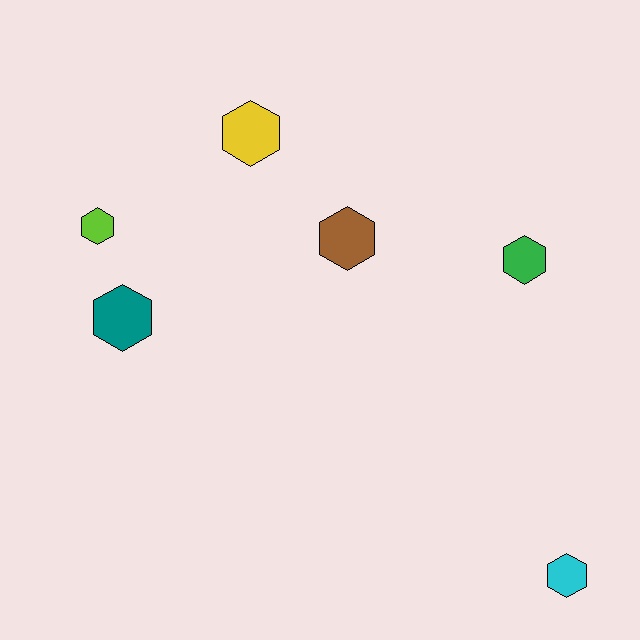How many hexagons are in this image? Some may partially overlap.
There are 6 hexagons.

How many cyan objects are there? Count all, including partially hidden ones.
There is 1 cyan object.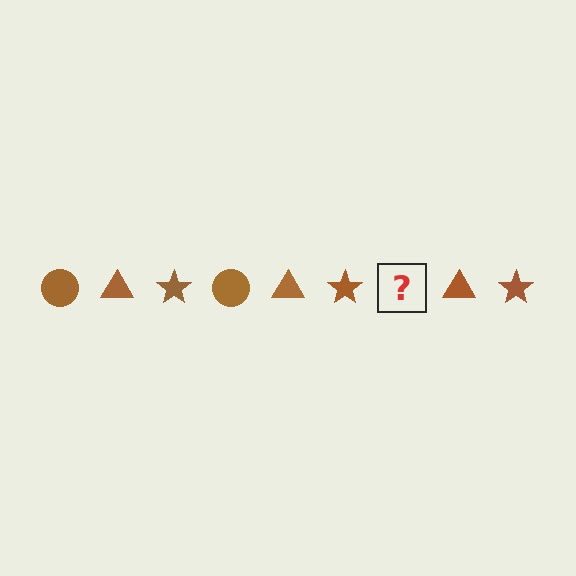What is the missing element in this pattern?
The missing element is a brown circle.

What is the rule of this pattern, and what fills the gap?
The rule is that the pattern cycles through circle, triangle, star shapes in brown. The gap should be filled with a brown circle.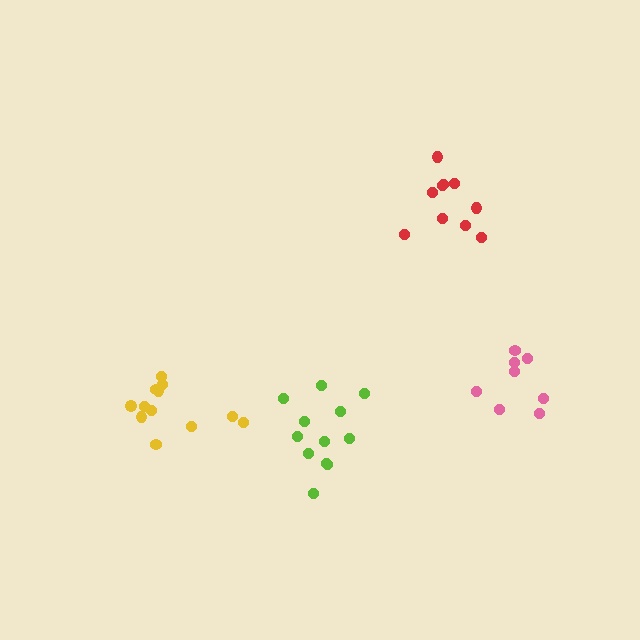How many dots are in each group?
Group 1: 10 dots, Group 2: 12 dots, Group 3: 8 dots, Group 4: 12 dots (42 total).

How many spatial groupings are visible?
There are 4 spatial groupings.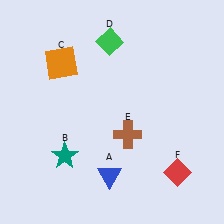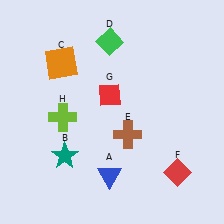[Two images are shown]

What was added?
A red diamond (G), a lime cross (H) were added in Image 2.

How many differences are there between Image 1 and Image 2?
There are 2 differences between the two images.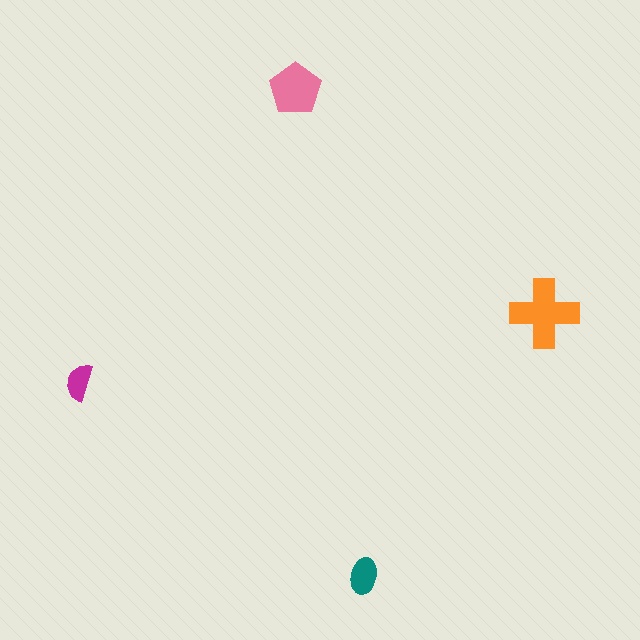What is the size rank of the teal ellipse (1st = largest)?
3rd.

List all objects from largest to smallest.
The orange cross, the pink pentagon, the teal ellipse, the magenta semicircle.